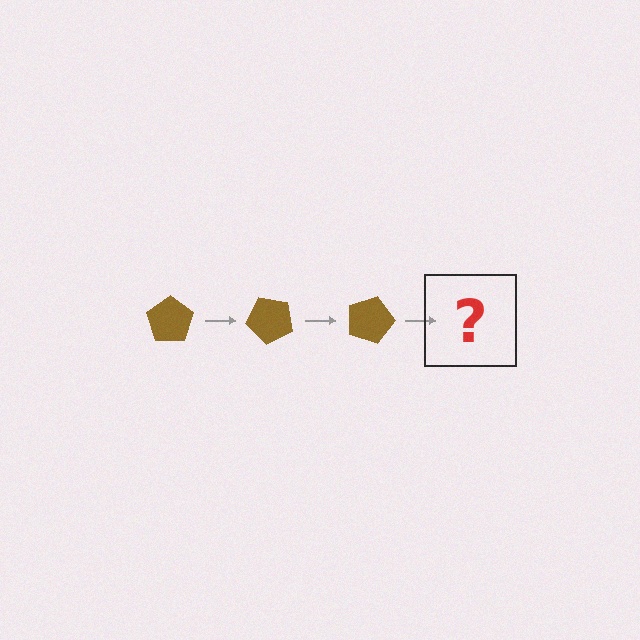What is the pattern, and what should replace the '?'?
The pattern is that the pentagon rotates 45 degrees each step. The '?' should be a brown pentagon rotated 135 degrees.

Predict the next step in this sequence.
The next step is a brown pentagon rotated 135 degrees.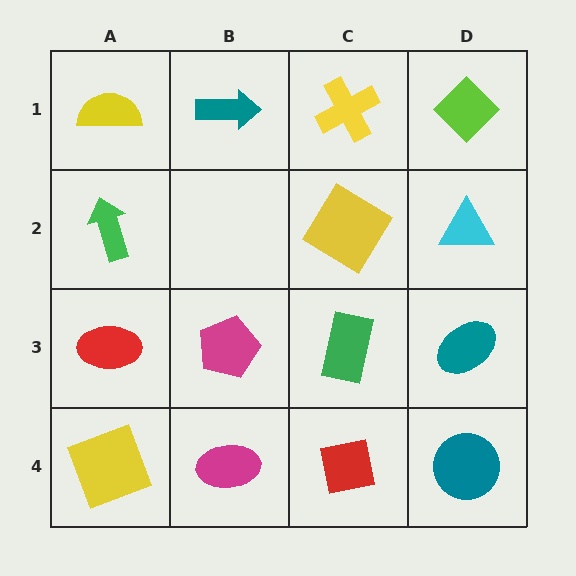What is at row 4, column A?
A yellow square.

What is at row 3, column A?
A red ellipse.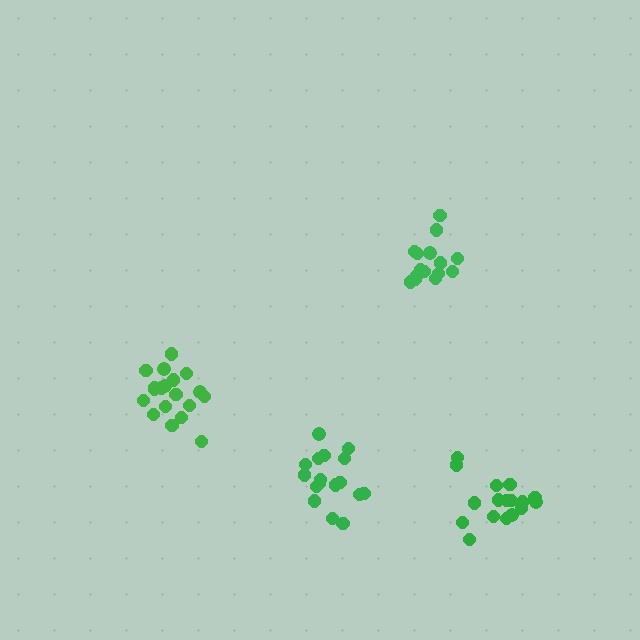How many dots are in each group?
Group 1: 15 dots, Group 2: 19 dots, Group 3: 17 dots, Group 4: 18 dots (69 total).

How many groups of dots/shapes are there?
There are 4 groups.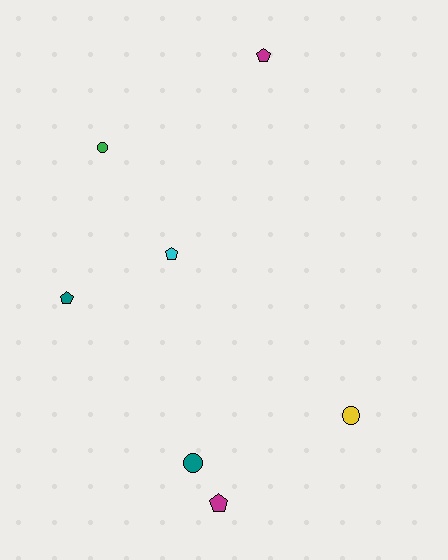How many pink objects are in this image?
There are no pink objects.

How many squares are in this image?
There are no squares.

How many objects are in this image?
There are 7 objects.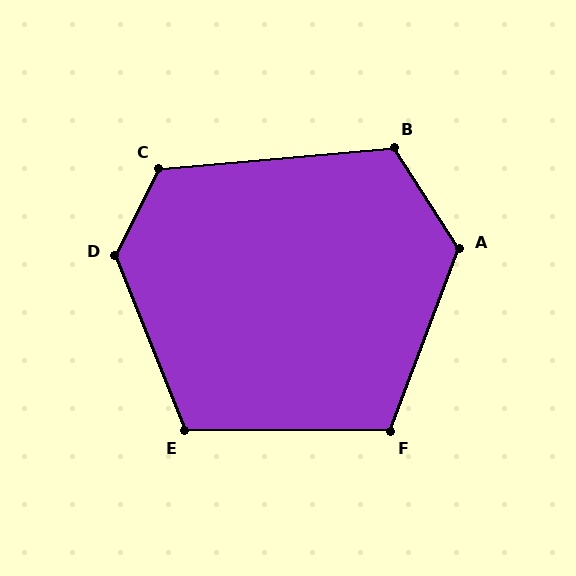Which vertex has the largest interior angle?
D, at approximately 131 degrees.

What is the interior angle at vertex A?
Approximately 126 degrees (obtuse).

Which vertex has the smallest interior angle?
F, at approximately 111 degrees.